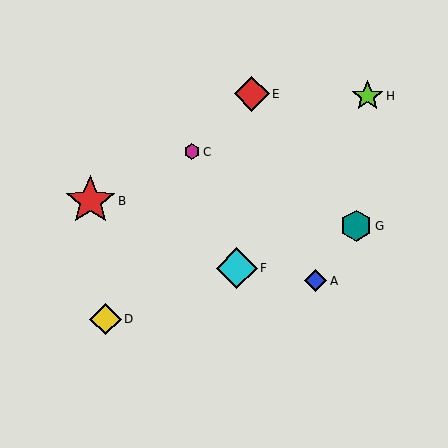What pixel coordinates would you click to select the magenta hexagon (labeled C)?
Click at (192, 152) to select the magenta hexagon C.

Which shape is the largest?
The red star (labeled B) is the largest.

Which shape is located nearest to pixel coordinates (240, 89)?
The red diamond (labeled E) at (252, 94) is nearest to that location.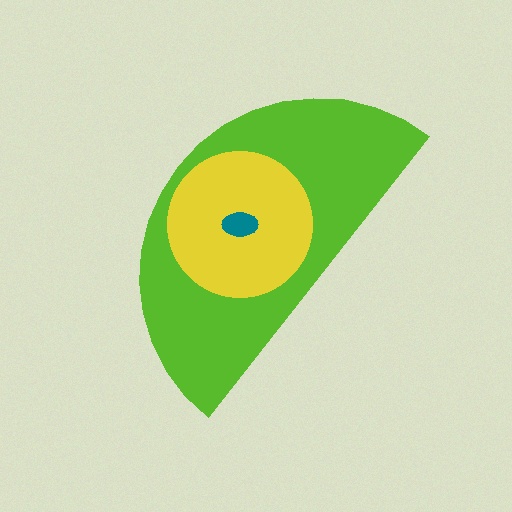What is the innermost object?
The teal ellipse.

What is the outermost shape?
The lime semicircle.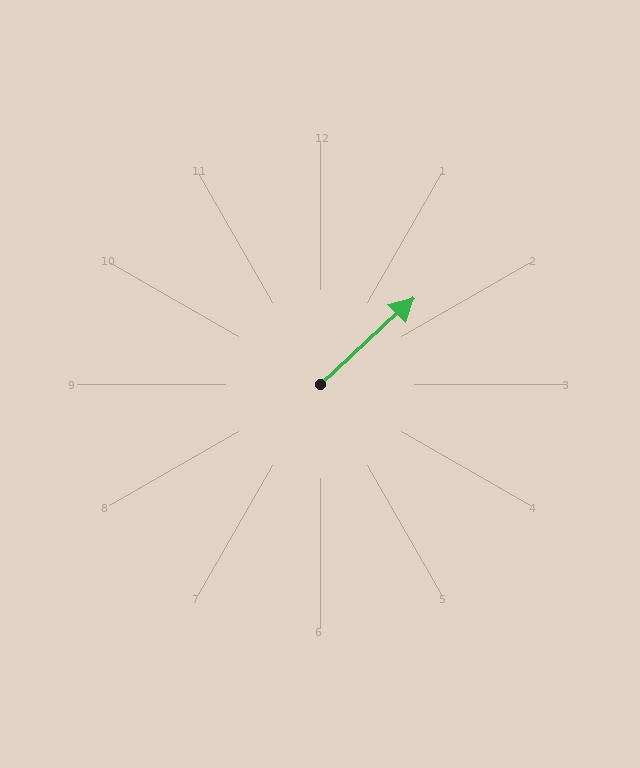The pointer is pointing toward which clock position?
Roughly 2 o'clock.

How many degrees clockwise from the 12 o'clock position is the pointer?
Approximately 47 degrees.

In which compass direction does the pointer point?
Northeast.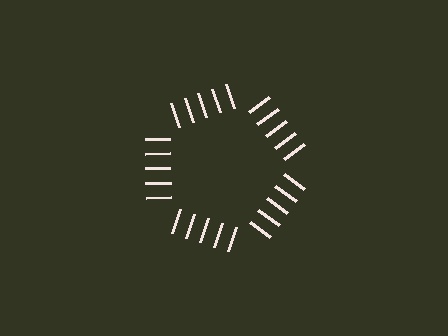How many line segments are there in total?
25 — 5 along each of the 5 edges.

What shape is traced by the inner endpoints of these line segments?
An illusory pentagon — the line segments terminate on its edges but no continuous stroke is drawn.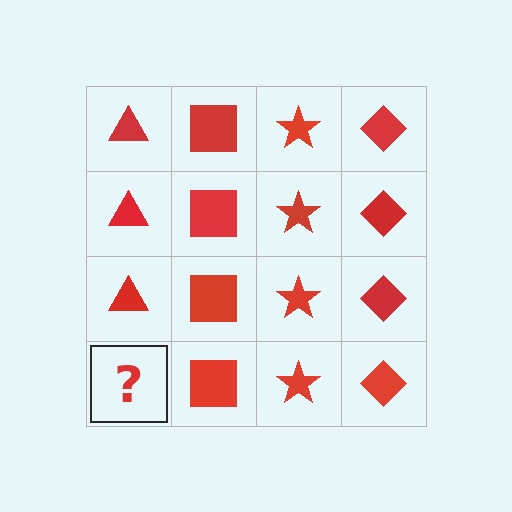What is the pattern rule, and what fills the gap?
The rule is that each column has a consistent shape. The gap should be filled with a red triangle.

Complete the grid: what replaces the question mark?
The question mark should be replaced with a red triangle.